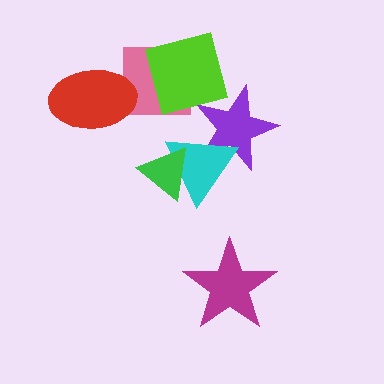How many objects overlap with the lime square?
1 object overlaps with the lime square.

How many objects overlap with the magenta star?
0 objects overlap with the magenta star.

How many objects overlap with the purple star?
1 object overlaps with the purple star.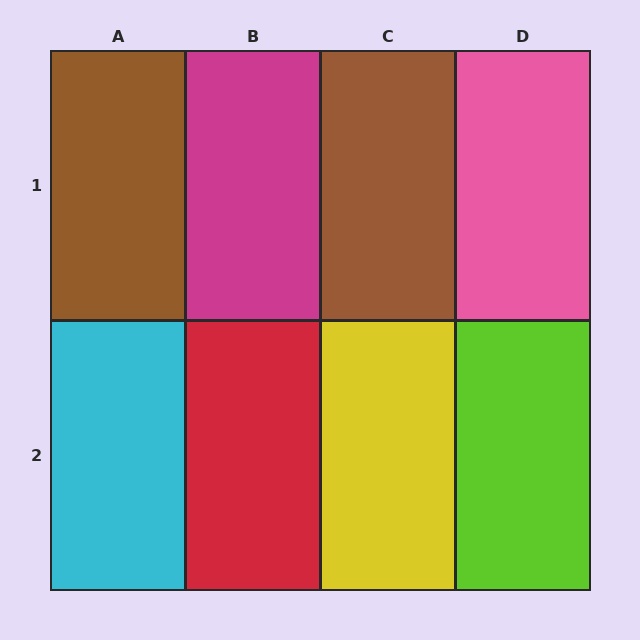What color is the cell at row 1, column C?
Brown.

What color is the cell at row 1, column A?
Brown.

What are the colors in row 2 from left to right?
Cyan, red, yellow, lime.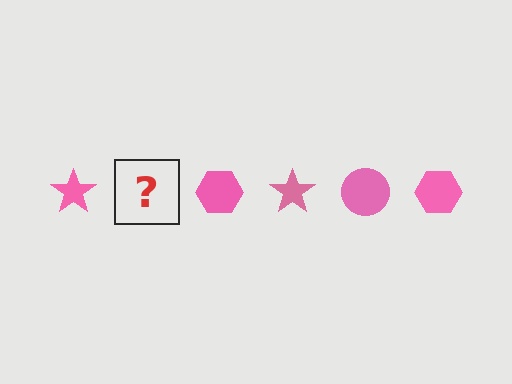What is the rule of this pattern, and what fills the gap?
The rule is that the pattern cycles through star, circle, hexagon shapes in pink. The gap should be filled with a pink circle.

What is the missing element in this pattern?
The missing element is a pink circle.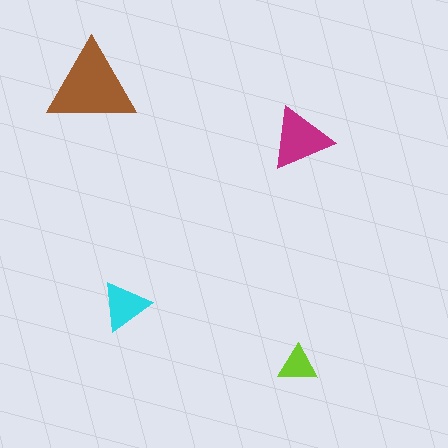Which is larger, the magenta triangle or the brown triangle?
The brown one.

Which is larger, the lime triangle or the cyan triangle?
The cyan one.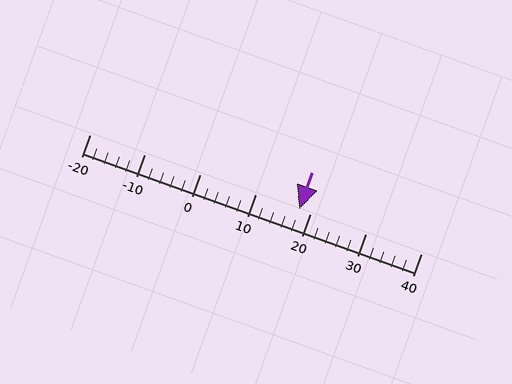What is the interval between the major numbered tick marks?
The major tick marks are spaced 10 units apart.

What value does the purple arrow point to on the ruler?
The purple arrow points to approximately 18.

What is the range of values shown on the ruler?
The ruler shows values from -20 to 40.